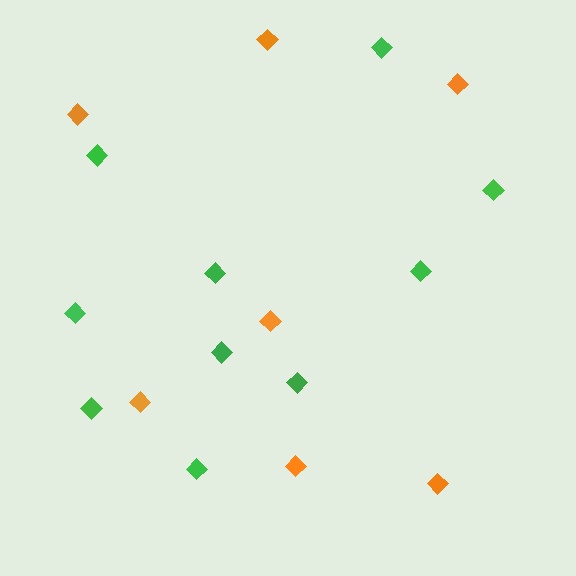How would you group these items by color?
There are 2 groups: one group of green diamonds (10) and one group of orange diamonds (7).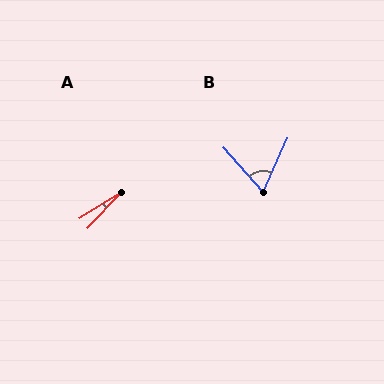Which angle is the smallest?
A, at approximately 15 degrees.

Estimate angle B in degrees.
Approximately 66 degrees.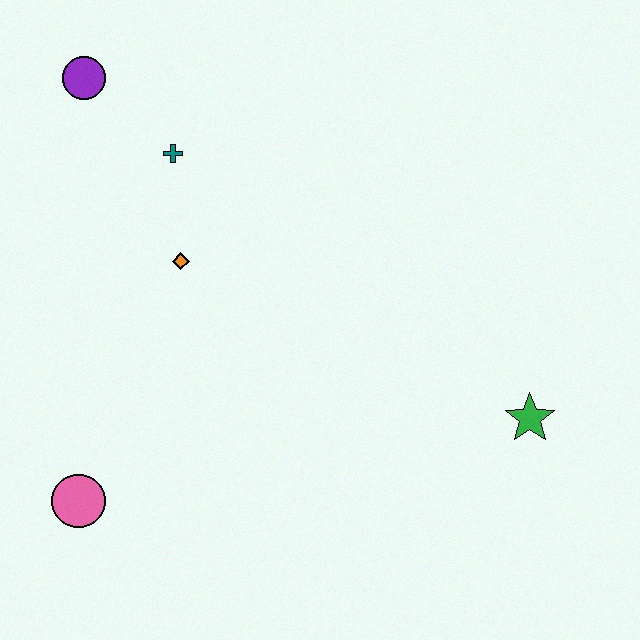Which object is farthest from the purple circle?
The green star is farthest from the purple circle.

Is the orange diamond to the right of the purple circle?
Yes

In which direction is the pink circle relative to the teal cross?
The pink circle is below the teal cross.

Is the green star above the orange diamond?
No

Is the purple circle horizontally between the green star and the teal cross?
No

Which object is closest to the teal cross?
The orange diamond is closest to the teal cross.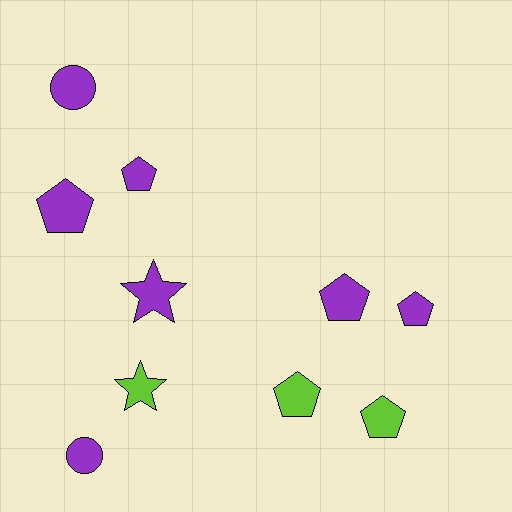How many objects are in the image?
There are 10 objects.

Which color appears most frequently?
Purple, with 7 objects.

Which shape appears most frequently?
Pentagon, with 6 objects.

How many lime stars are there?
There is 1 lime star.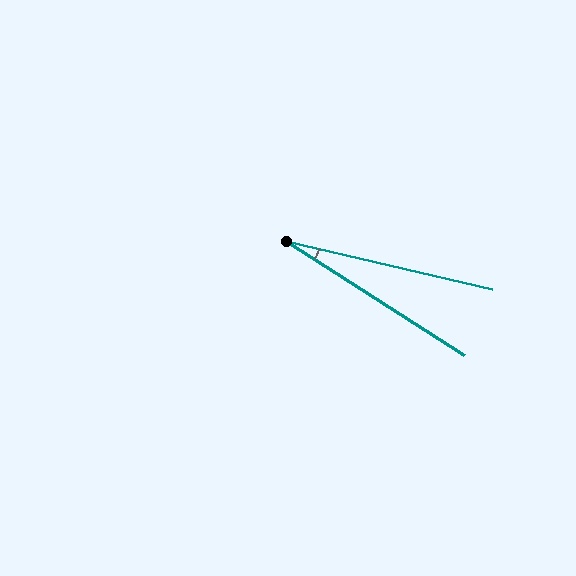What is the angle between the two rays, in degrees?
Approximately 20 degrees.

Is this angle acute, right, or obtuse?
It is acute.